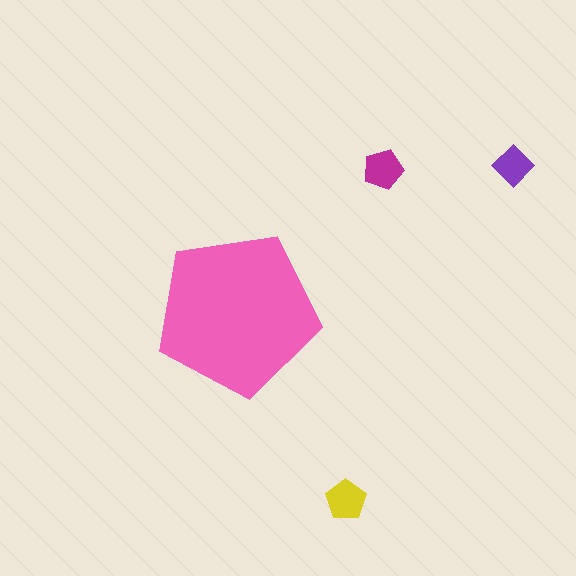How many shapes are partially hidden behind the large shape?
0 shapes are partially hidden.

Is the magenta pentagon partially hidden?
No, the magenta pentagon is fully visible.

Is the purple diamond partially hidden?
No, the purple diamond is fully visible.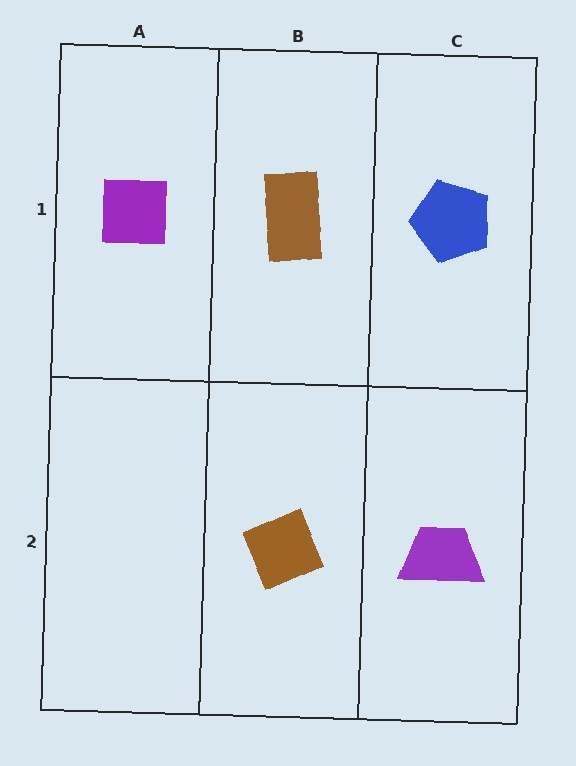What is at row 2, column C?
A purple trapezoid.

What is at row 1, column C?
A blue pentagon.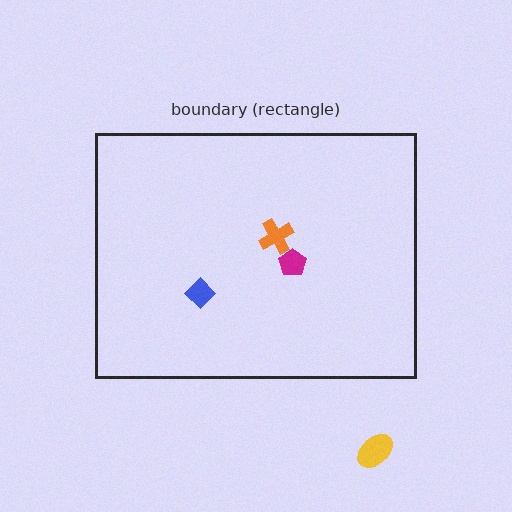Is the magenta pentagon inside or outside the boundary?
Inside.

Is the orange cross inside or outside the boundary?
Inside.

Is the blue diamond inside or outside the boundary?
Inside.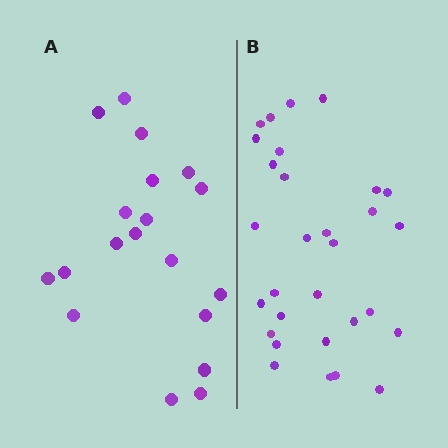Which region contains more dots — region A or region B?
Region B (the right region) has more dots.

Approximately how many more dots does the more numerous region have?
Region B has roughly 12 or so more dots than region A.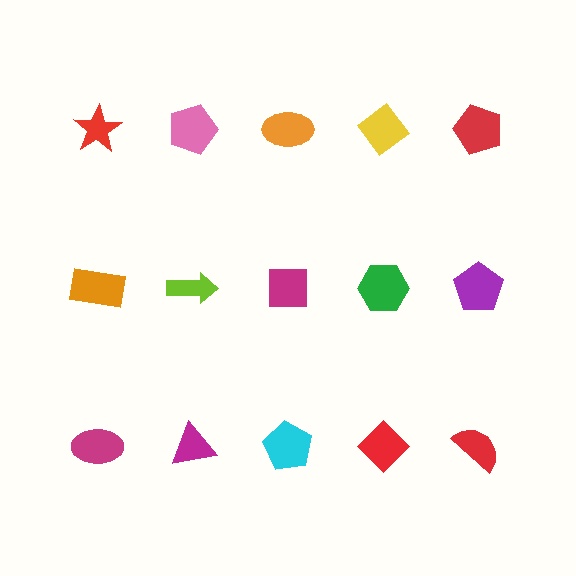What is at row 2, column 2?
A lime arrow.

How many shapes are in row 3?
5 shapes.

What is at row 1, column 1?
A red star.